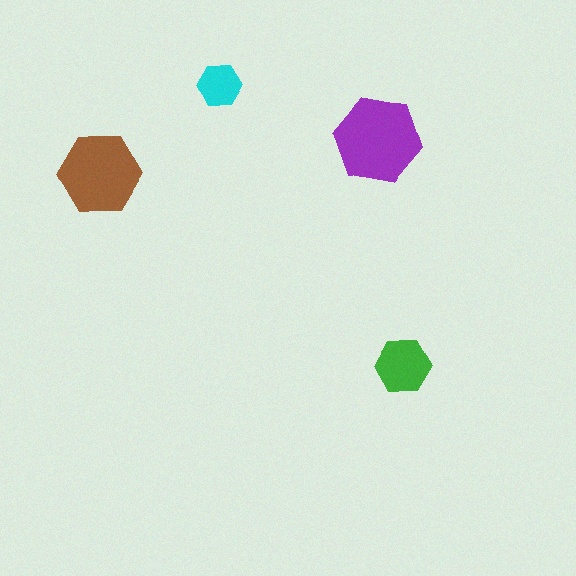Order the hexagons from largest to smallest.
the purple one, the brown one, the green one, the cyan one.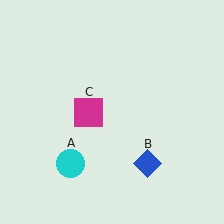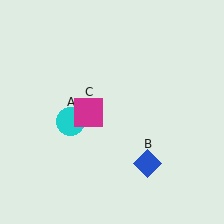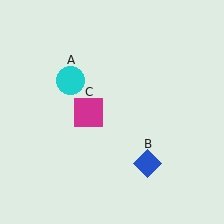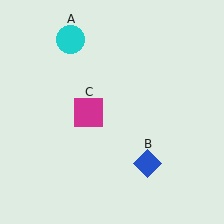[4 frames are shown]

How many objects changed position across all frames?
1 object changed position: cyan circle (object A).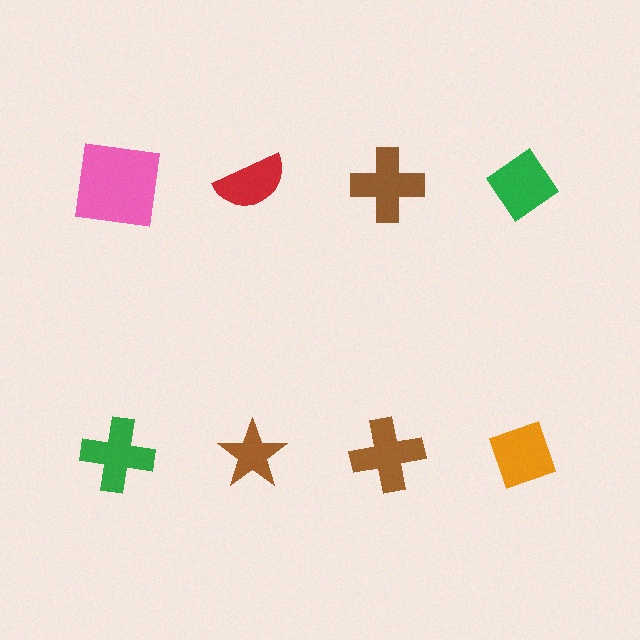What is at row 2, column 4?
An orange diamond.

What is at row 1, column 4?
A green diamond.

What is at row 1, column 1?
A pink square.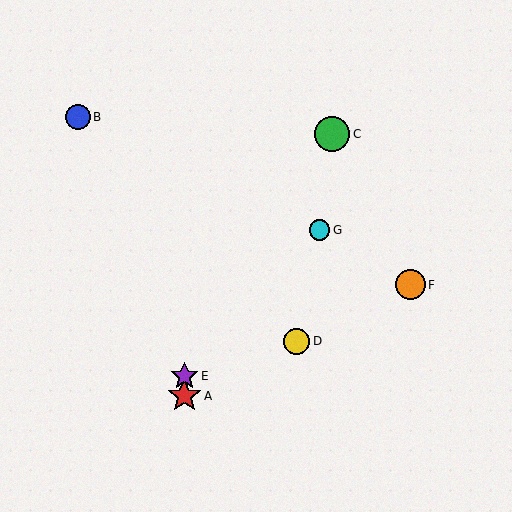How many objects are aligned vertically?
2 objects (A, E) are aligned vertically.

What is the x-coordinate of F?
Object F is at x≈410.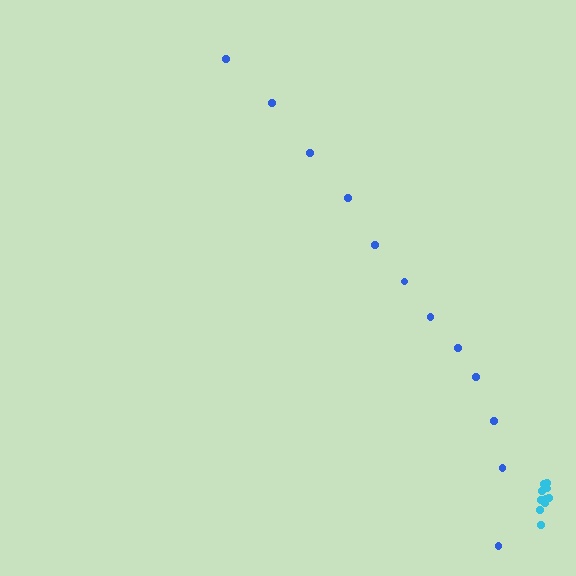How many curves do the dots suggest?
There are 2 distinct paths.